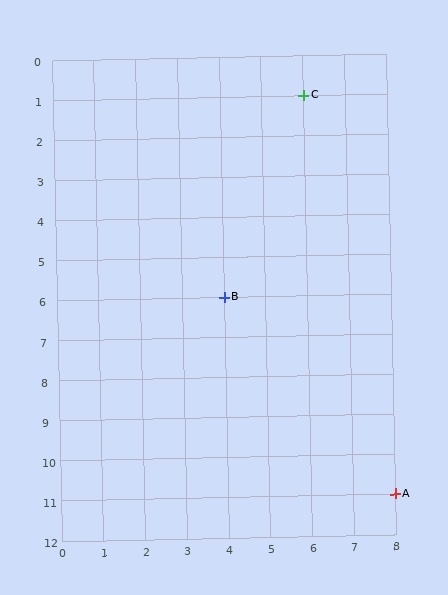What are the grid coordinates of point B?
Point B is at grid coordinates (4, 6).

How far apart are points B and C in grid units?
Points B and C are 2 columns and 5 rows apart (about 5.4 grid units diagonally).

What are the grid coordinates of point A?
Point A is at grid coordinates (8, 11).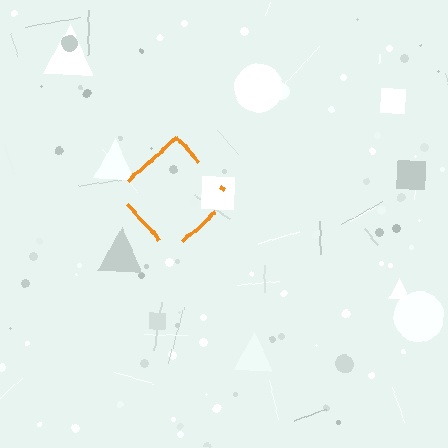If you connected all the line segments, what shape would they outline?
They would outline a diamond.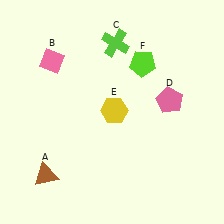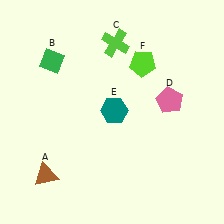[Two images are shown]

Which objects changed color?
B changed from pink to green. E changed from yellow to teal.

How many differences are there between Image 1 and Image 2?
There are 2 differences between the two images.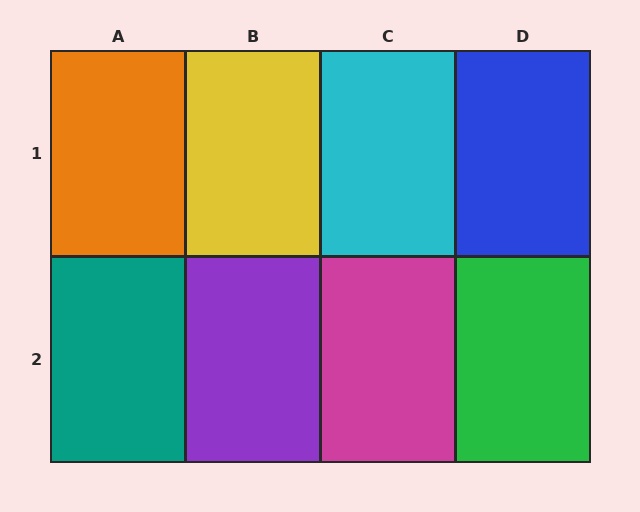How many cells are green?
1 cell is green.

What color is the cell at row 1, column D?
Blue.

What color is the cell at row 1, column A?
Orange.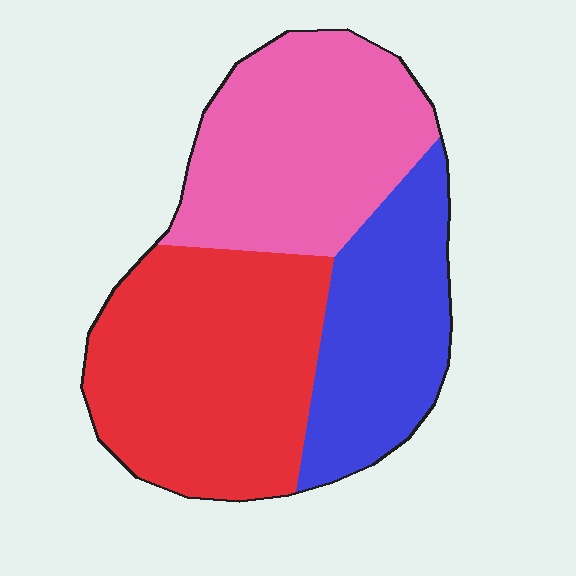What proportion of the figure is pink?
Pink covers about 35% of the figure.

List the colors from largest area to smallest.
From largest to smallest: red, pink, blue.